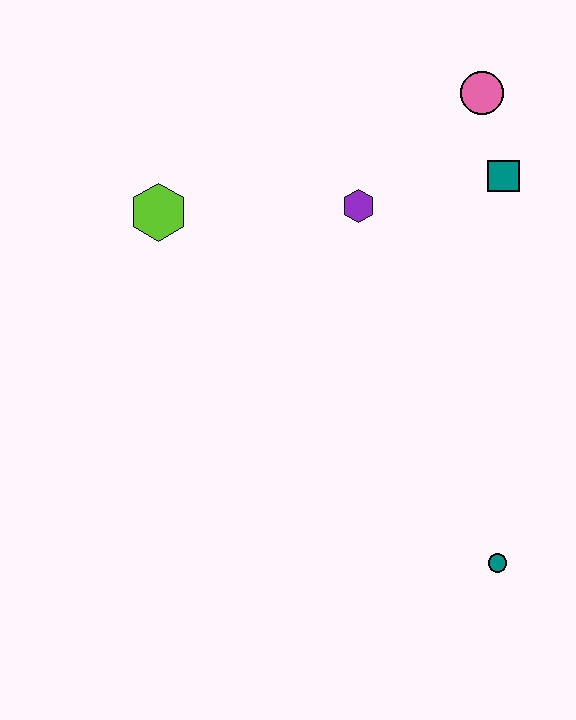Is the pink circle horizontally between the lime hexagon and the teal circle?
Yes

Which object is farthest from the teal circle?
The lime hexagon is farthest from the teal circle.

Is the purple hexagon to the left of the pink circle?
Yes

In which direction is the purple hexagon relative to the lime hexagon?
The purple hexagon is to the right of the lime hexagon.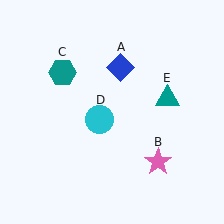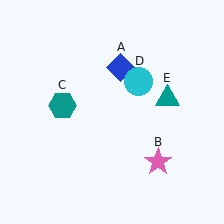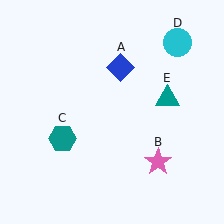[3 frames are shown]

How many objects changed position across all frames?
2 objects changed position: teal hexagon (object C), cyan circle (object D).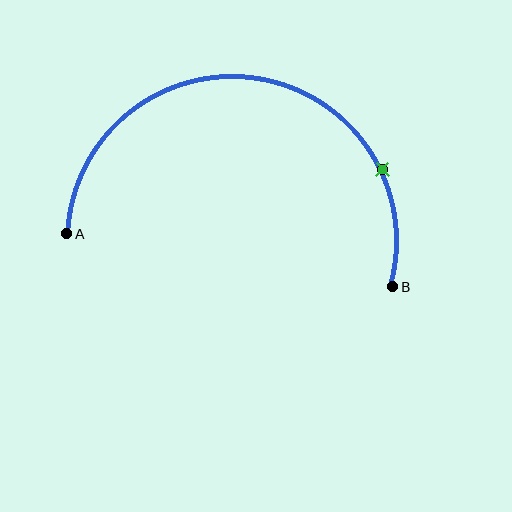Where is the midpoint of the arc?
The arc midpoint is the point on the curve farthest from the straight line joining A and B. It sits above that line.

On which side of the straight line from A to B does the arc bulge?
The arc bulges above the straight line connecting A and B.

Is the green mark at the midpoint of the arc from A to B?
No. The green mark lies on the arc but is closer to endpoint B. The arc midpoint would be at the point on the curve equidistant along the arc from both A and B.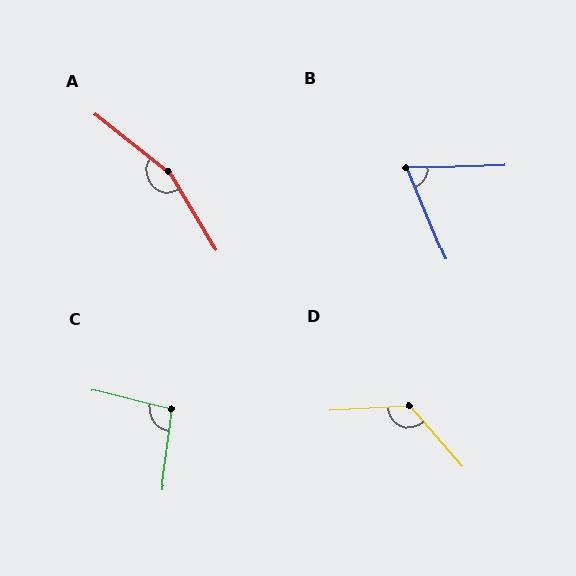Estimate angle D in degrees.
Approximately 127 degrees.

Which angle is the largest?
A, at approximately 160 degrees.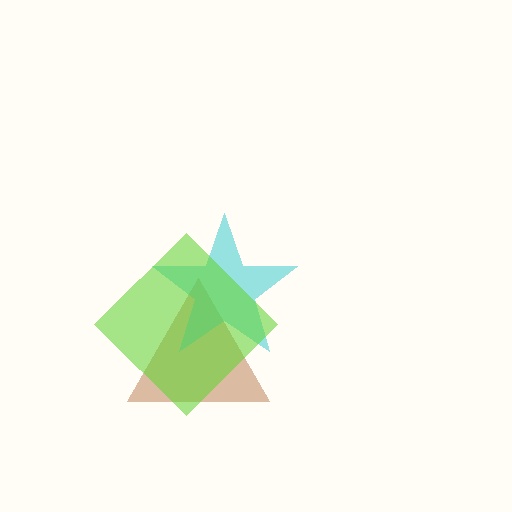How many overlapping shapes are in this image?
There are 3 overlapping shapes in the image.